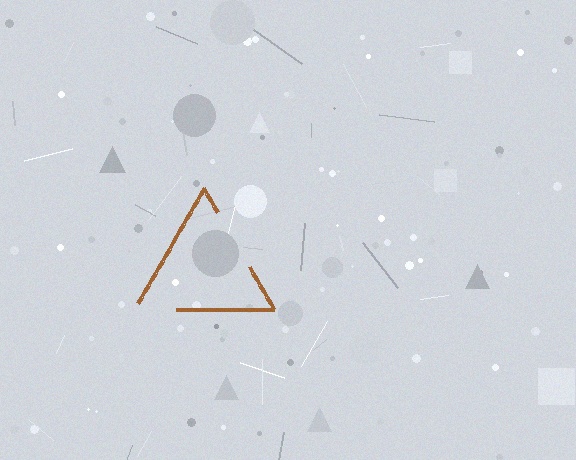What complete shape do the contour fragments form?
The contour fragments form a triangle.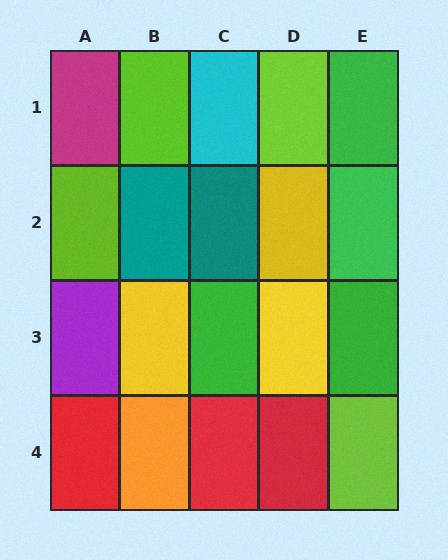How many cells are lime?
4 cells are lime.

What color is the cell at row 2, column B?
Teal.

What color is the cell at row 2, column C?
Teal.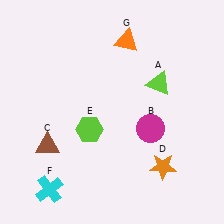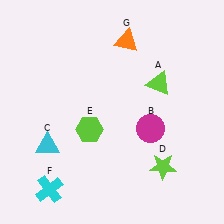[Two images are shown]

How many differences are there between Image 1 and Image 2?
There are 2 differences between the two images.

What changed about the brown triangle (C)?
In Image 1, C is brown. In Image 2, it changed to cyan.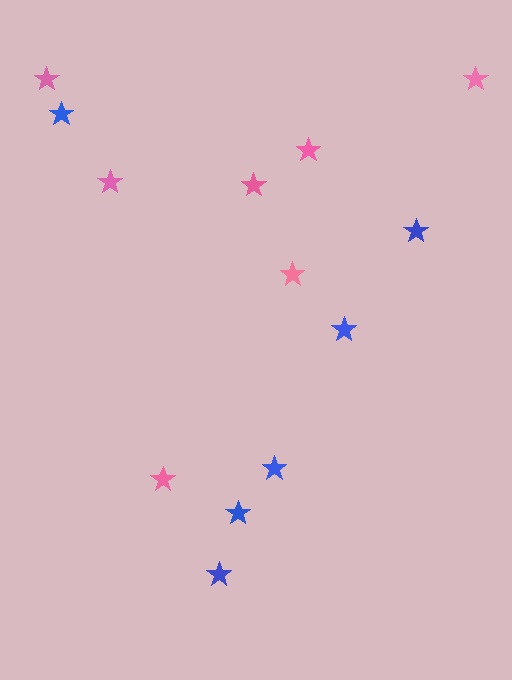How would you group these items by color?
There are 2 groups: one group of pink stars (7) and one group of blue stars (6).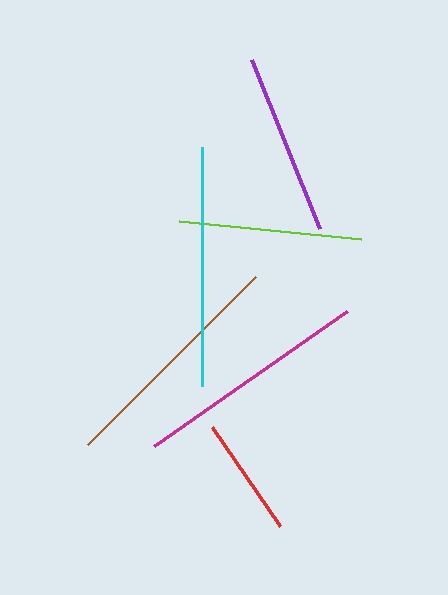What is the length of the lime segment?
The lime segment is approximately 183 pixels long.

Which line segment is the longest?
The cyan line is the longest at approximately 239 pixels.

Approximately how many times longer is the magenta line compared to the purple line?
The magenta line is approximately 1.3 times the length of the purple line.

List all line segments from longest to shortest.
From longest to shortest: cyan, brown, magenta, lime, purple, red.